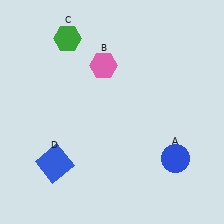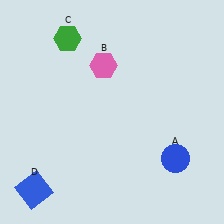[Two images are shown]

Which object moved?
The blue square (D) moved down.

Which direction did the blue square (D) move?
The blue square (D) moved down.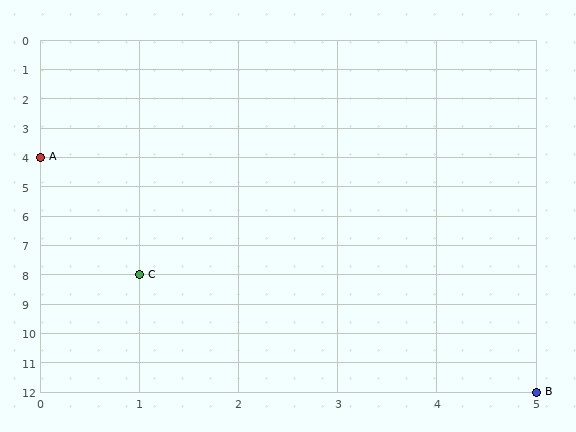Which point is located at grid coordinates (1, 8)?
Point C is at (1, 8).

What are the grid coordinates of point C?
Point C is at grid coordinates (1, 8).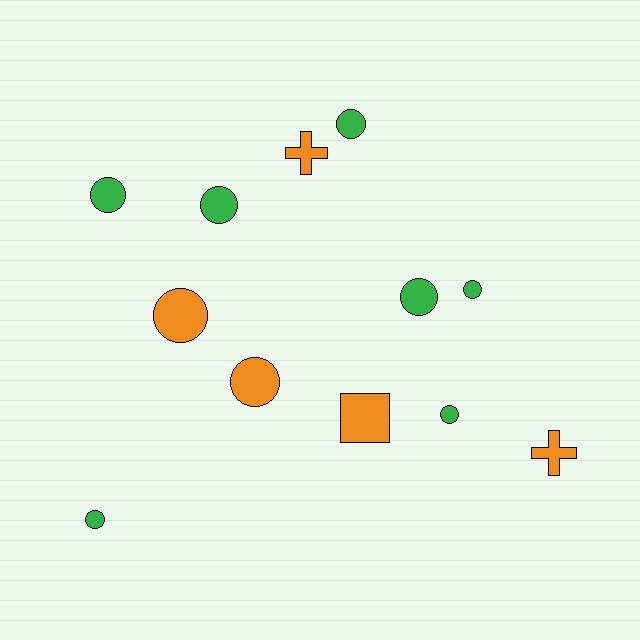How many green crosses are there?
There are no green crosses.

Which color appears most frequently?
Green, with 7 objects.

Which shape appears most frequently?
Circle, with 9 objects.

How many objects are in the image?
There are 12 objects.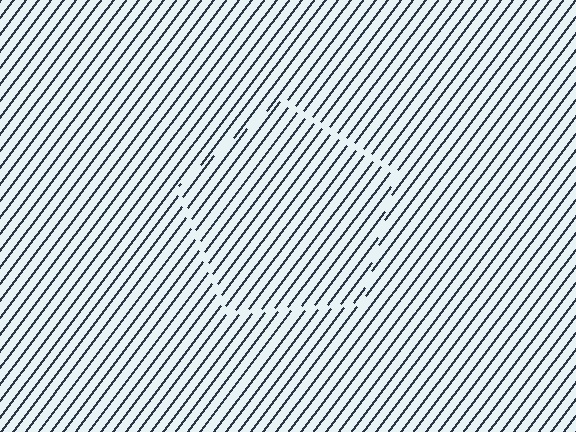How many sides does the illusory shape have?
5 sides — the line-ends trace a pentagon.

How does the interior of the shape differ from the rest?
The interior of the shape contains the same grating, shifted by half a period — the contour is defined by the phase discontinuity where line-ends from the inner and outer gratings abut.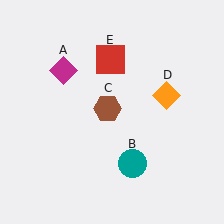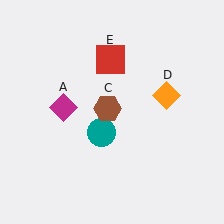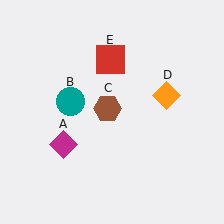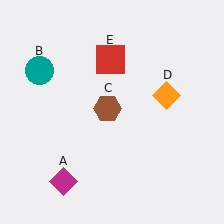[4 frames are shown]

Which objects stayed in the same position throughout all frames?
Brown hexagon (object C) and orange diamond (object D) and red square (object E) remained stationary.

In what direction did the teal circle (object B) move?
The teal circle (object B) moved up and to the left.